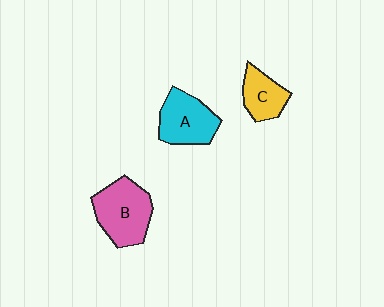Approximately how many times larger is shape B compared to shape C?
Approximately 1.7 times.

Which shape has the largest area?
Shape B (pink).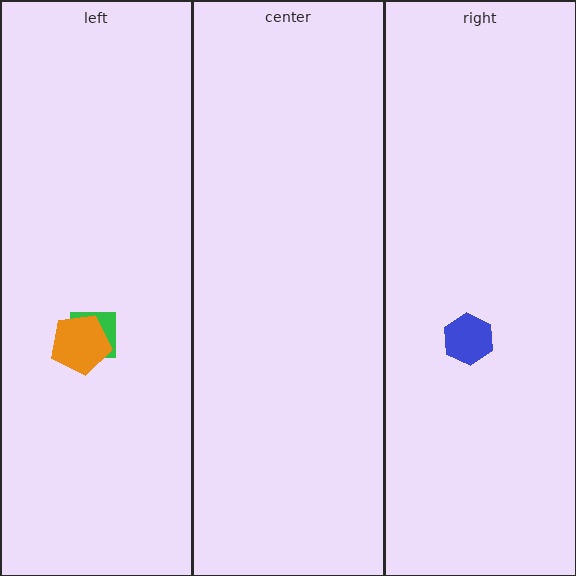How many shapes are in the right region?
1.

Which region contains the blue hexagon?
The right region.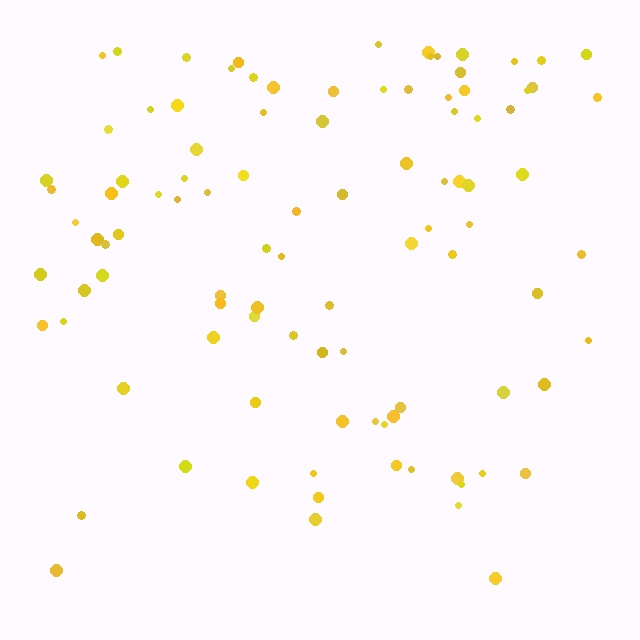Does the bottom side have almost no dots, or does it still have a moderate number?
Still a moderate number, just noticeably fewer than the top.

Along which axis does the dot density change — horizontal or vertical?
Vertical.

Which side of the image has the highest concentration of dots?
The top.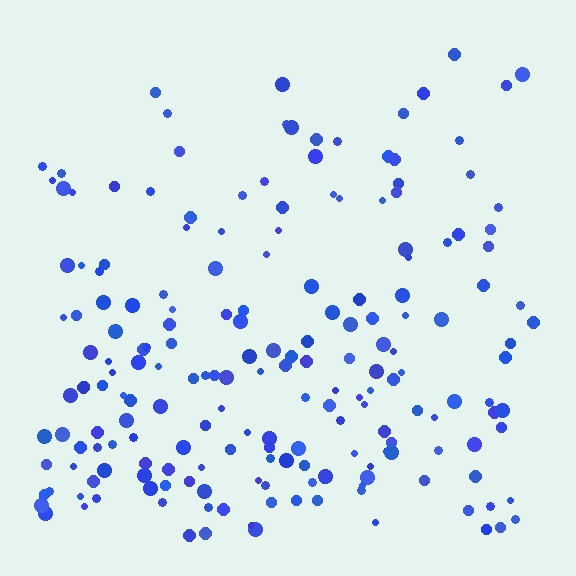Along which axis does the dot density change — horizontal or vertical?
Vertical.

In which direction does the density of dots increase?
From top to bottom, with the bottom side densest.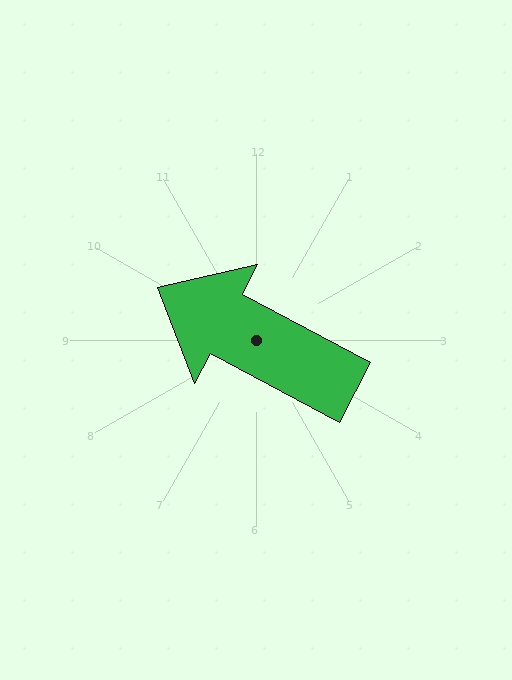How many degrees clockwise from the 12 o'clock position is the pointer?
Approximately 298 degrees.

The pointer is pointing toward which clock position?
Roughly 10 o'clock.